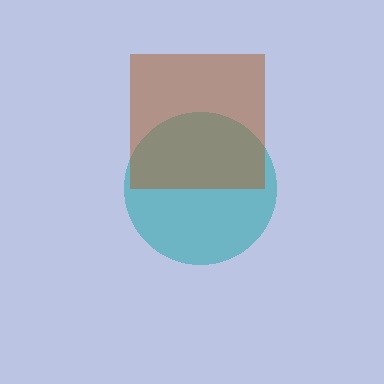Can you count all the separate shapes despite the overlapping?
Yes, there are 2 separate shapes.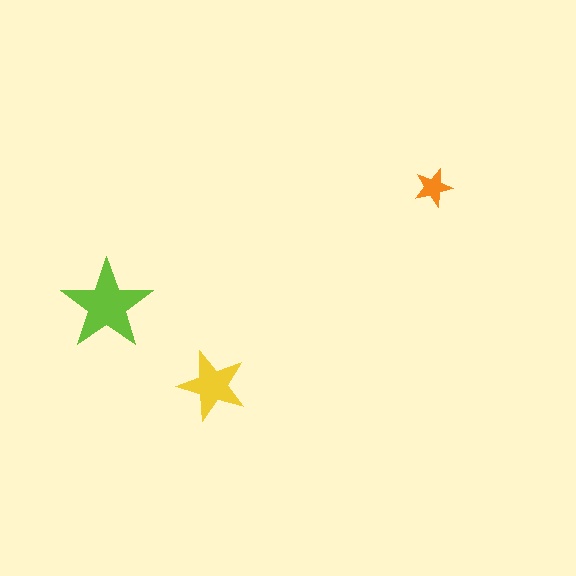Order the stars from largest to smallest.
the lime one, the yellow one, the orange one.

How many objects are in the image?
There are 3 objects in the image.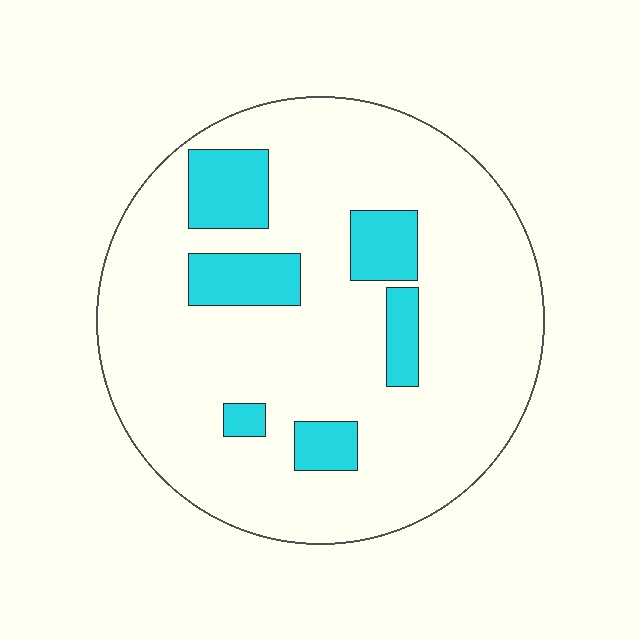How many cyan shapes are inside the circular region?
6.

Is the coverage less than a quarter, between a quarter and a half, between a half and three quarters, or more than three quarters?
Less than a quarter.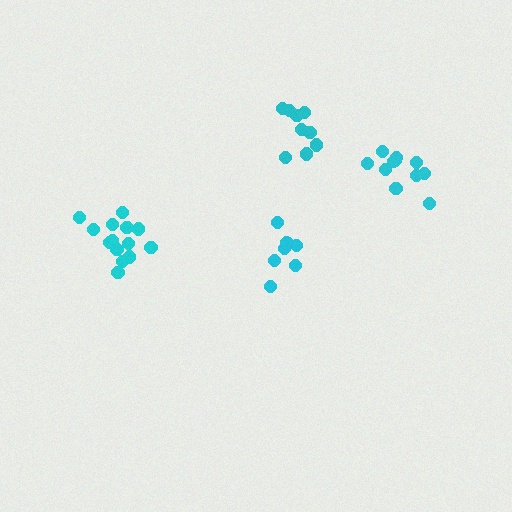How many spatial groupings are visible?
There are 4 spatial groupings.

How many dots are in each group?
Group 1: 14 dots, Group 2: 8 dots, Group 3: 11 dots, Group 4: 9 dots (42 total).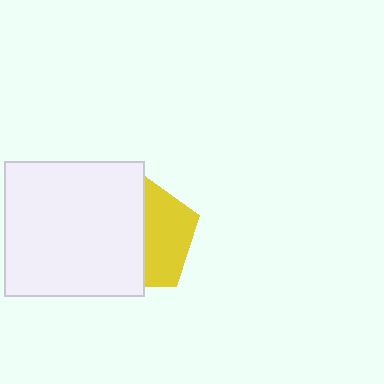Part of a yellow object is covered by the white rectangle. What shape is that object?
It is a pentagon.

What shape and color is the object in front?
The object in front is a white rectangle.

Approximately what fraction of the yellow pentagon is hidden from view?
Roughly 57% of the yellow pentagon is hidden behind the white rectangle.